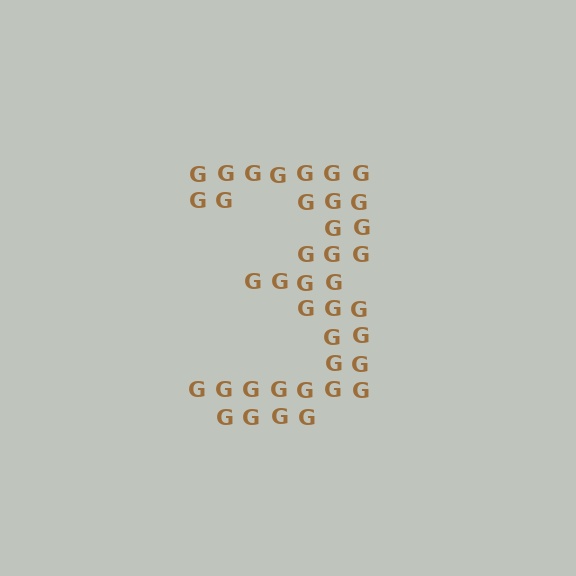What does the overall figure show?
The overall figure shows the digit 3.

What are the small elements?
The small elements are letter G's.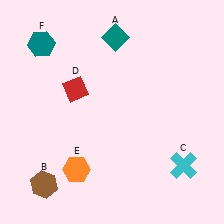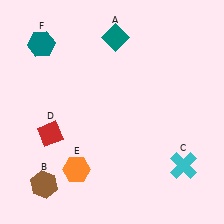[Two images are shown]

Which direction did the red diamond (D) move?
The red diamond (D) moved down.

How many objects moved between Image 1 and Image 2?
1 object moved between the two images.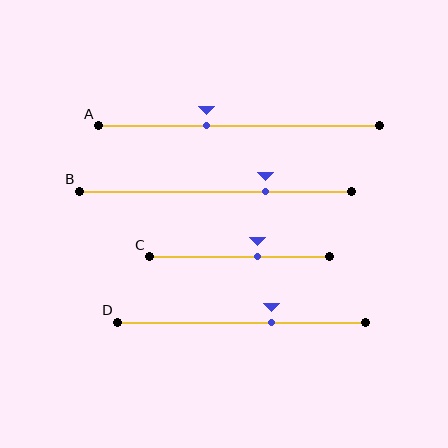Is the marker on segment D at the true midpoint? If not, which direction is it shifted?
No, the marker on segment D is shifted to the right by about 12% of the segment length.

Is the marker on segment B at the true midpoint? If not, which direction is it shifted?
No, the marker on segment B is shifted to the right by about 18% of the segment length.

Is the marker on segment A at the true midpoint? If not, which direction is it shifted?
No, the marker on segment A is shifted to the left by about 12% of the segment length.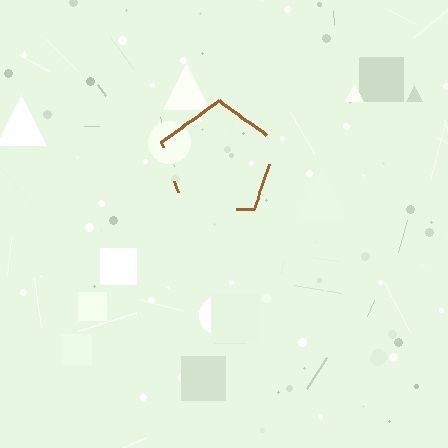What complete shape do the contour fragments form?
The contour fragments form a pentagon.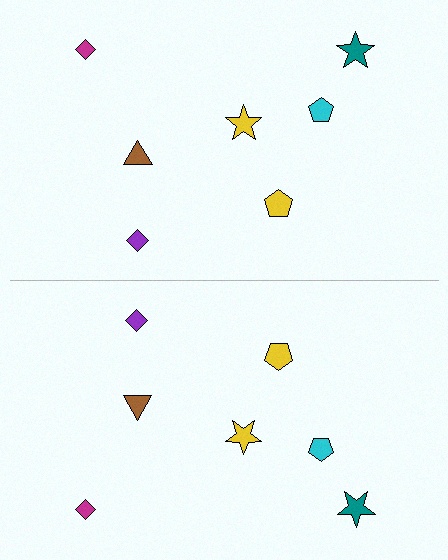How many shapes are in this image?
There are 14 shapes in this image.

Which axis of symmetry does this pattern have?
The pattern has a horizontal axis of symmetry running through the center of the image.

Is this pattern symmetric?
Yes, this pattern has bilateral (reflection) symmetry.